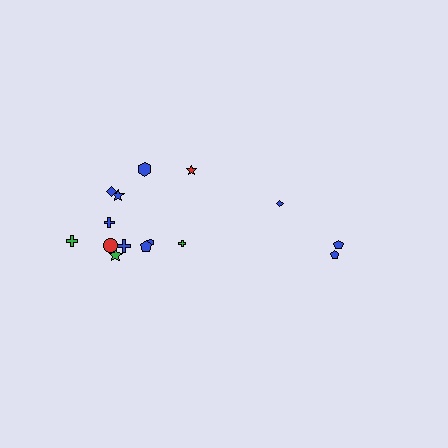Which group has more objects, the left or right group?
The left group.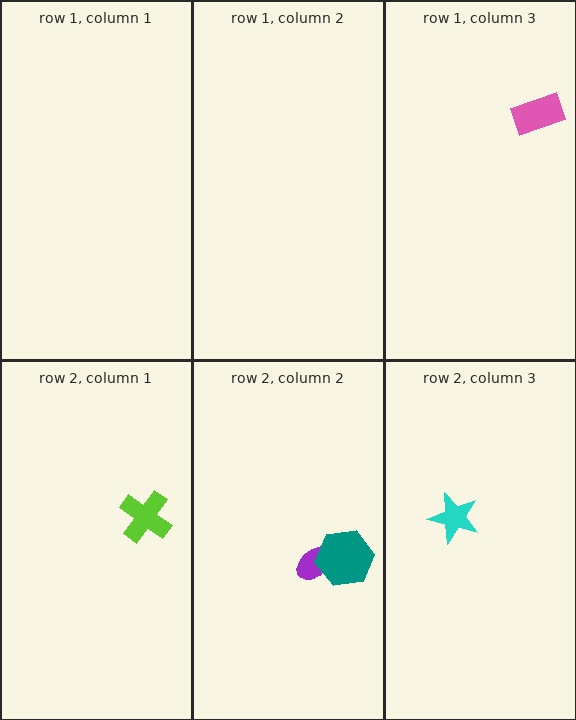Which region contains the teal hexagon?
The row 2, column 2 region.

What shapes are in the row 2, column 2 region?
The purple ellipse, the teal hexagon.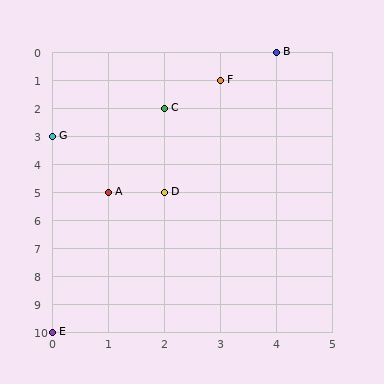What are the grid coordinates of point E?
Point E is at grid coordinates (0, 10).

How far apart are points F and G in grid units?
Points F and G are 3 columns and 2 rows apart (about 3.6 grid units diagonally).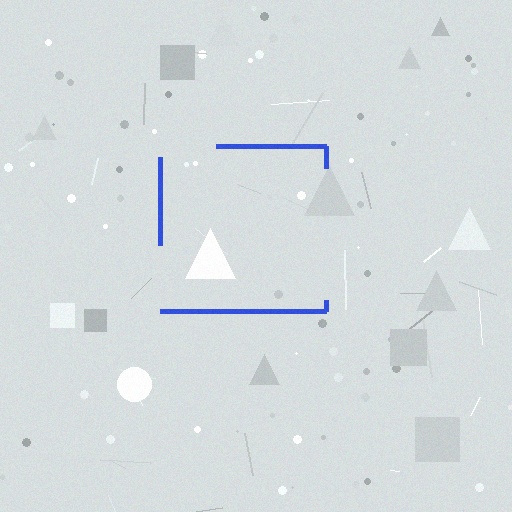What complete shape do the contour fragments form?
The contour fragments form a square.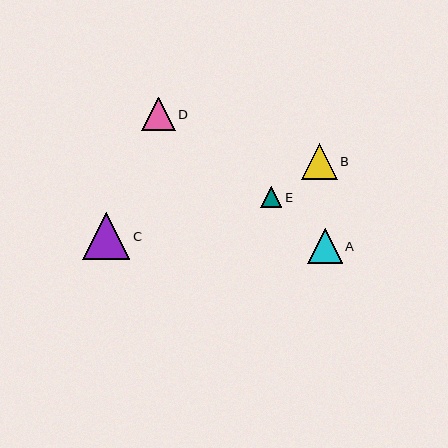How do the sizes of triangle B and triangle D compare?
Triangle B and triangle D are approximately the same size.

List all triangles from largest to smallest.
From largest to smallest: C, B, A, D, E.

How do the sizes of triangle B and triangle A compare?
Triangle B and triangle A are approximately the same size.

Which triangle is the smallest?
Triangle E is the smallest with a size of approximately 21 pixels.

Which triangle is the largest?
Triangle C is the largest with a size of approximately 47 pixels.